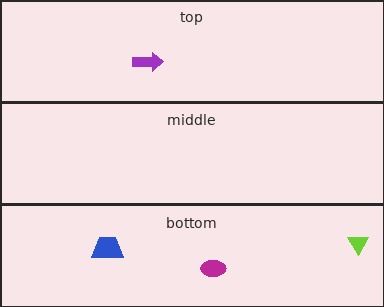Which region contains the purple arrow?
The top region.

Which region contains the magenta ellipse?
The bottom region.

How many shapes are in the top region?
1.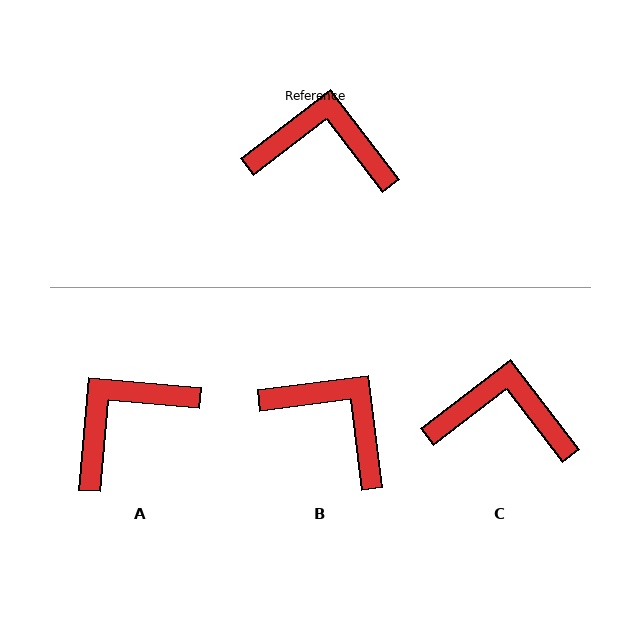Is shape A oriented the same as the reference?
No, it is off by about 48 degrees.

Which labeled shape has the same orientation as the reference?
C.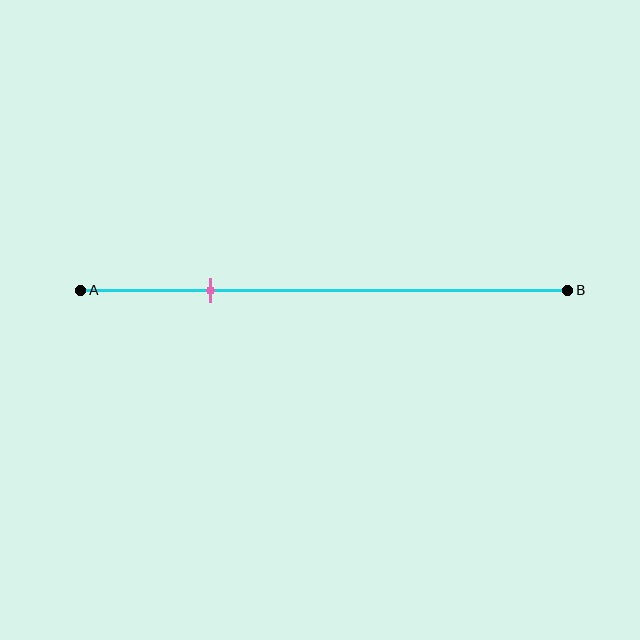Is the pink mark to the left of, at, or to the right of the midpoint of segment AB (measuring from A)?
The pink mark is to the left of the midpoint of segment AB.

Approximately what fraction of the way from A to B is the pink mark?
The pink mark is approximately 25% of the way from A to B.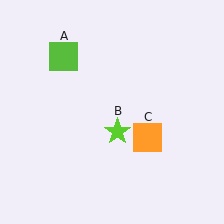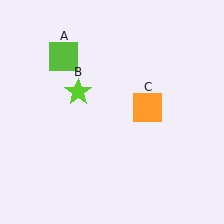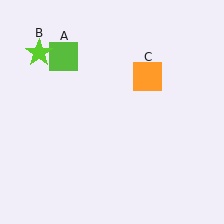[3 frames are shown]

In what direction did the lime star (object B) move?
The lime star (object B) moved up and to the left.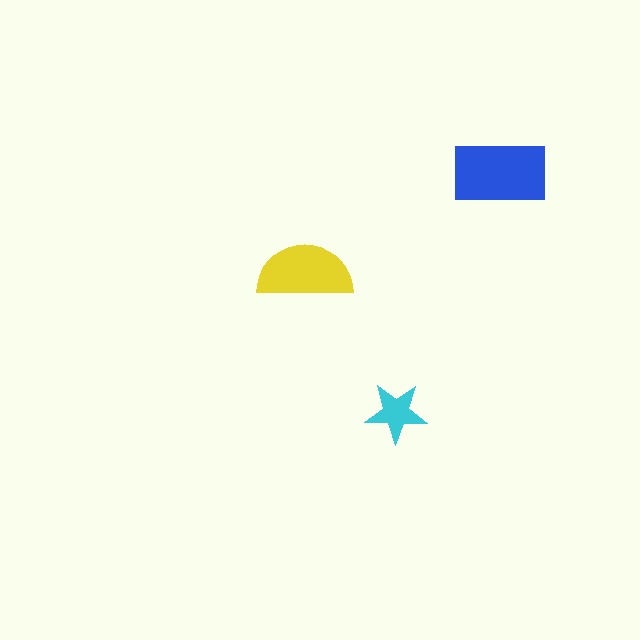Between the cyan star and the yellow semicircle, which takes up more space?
The yellow semicircle.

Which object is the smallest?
The cyan star.